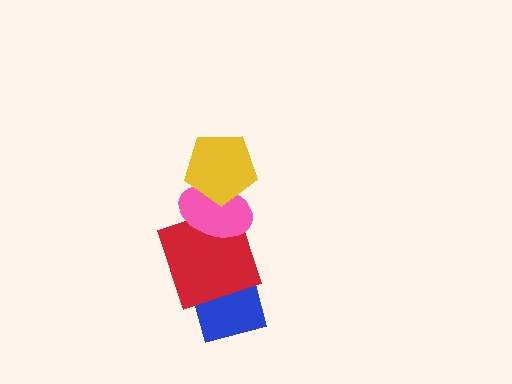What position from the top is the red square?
The red square is 3rd from the top.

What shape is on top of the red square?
The pink ellipse is on top of the red square.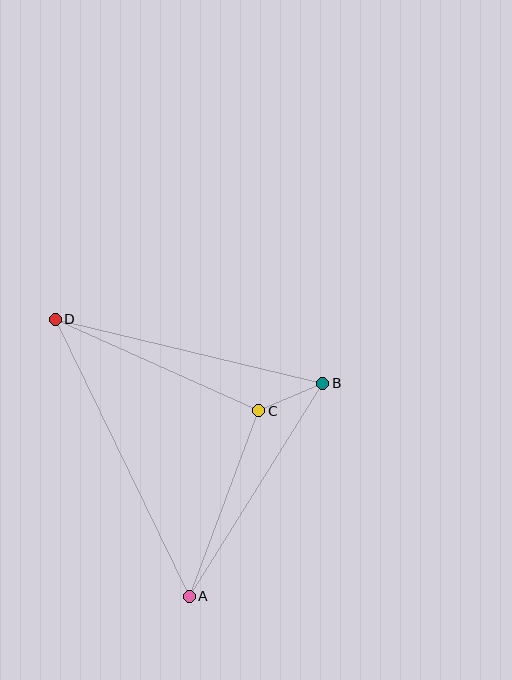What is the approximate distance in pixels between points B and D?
The distance between B and D is approximately 275 pixels.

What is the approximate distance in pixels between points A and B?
The distance between A and B is approximately 251 pixels.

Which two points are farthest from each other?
Points A and D are farthest from each other.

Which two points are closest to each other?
Points B and C are closest to each other.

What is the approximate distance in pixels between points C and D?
The distance between C and D is approximately 223 pixels.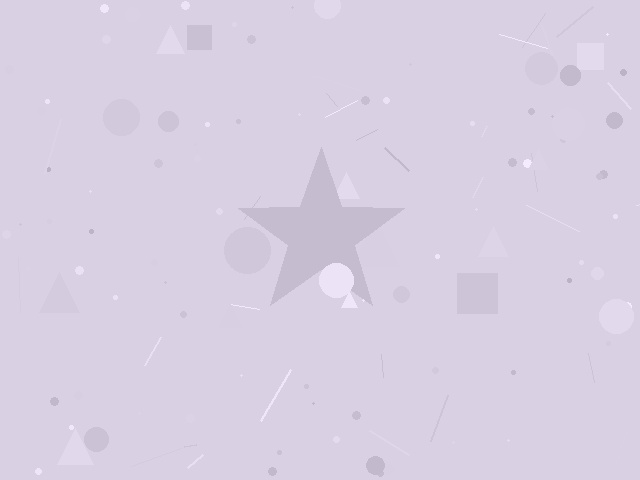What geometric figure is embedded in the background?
A star is embedded in the background.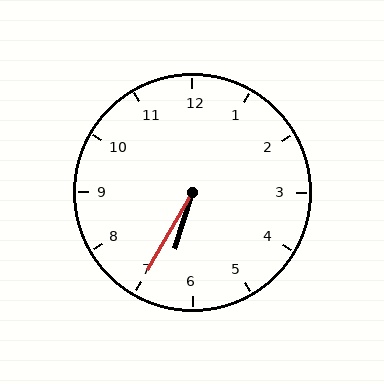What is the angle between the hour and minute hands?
Approximately 12 degrees.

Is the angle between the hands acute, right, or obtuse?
It is acute.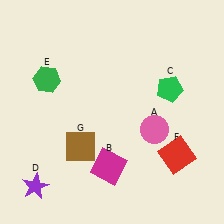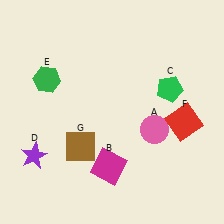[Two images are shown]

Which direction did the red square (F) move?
The red square (F) moved up.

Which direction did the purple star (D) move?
The purple star (D) moved up.